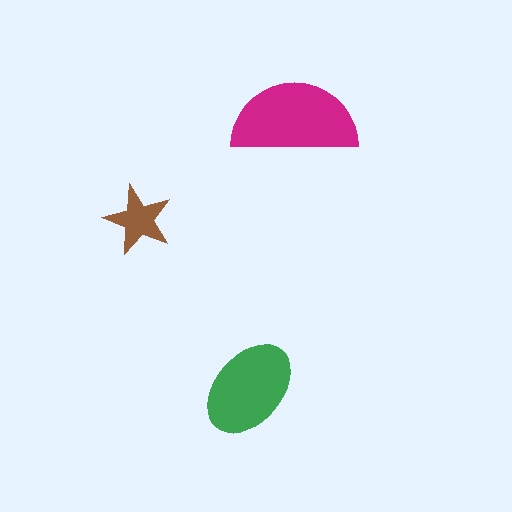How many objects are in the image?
There are 3 objects in the image.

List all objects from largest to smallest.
The magenta semicircle, the green ellipse, the brown star.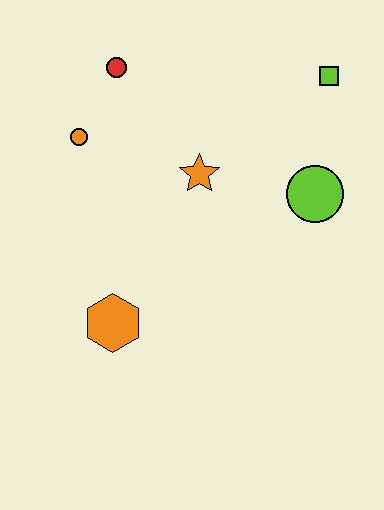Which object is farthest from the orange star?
The orange hexagon is farthest from the orange star.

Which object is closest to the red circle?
The orange circle is closest to the red circle.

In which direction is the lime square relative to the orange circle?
The lime square is to the right of the orange circle.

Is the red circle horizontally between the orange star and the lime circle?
No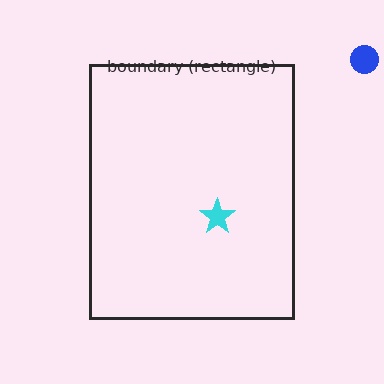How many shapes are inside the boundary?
1 inside, 1 outside.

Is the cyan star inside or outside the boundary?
Inside.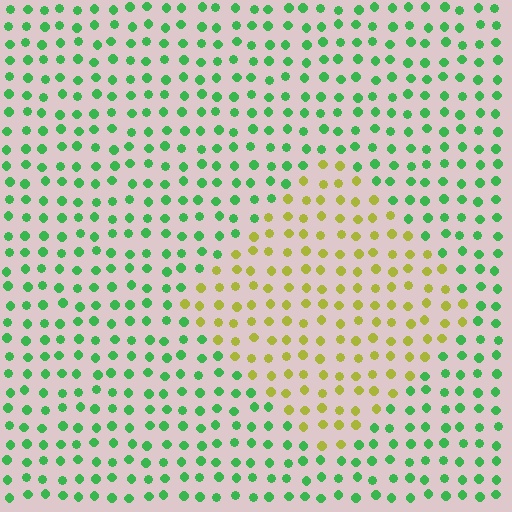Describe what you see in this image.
The image is filled with small green elements in a uniform arrangement. A diamond-shaped region is visible where the elements are tinted to a slightly different hue, forming a subtle color boundary.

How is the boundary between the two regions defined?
The boundary is defined purely by a slight shift in hue (about 63 degrees). Spacing, size, and orientation are identical on both sides.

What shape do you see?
I see a diamond.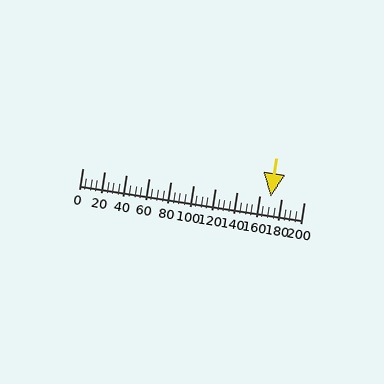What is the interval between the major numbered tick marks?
The major tick marks are spaced 20 units apart.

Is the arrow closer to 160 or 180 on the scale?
The arrow is closer to 160.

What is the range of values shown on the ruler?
The ruler shows values from 0 to 200.